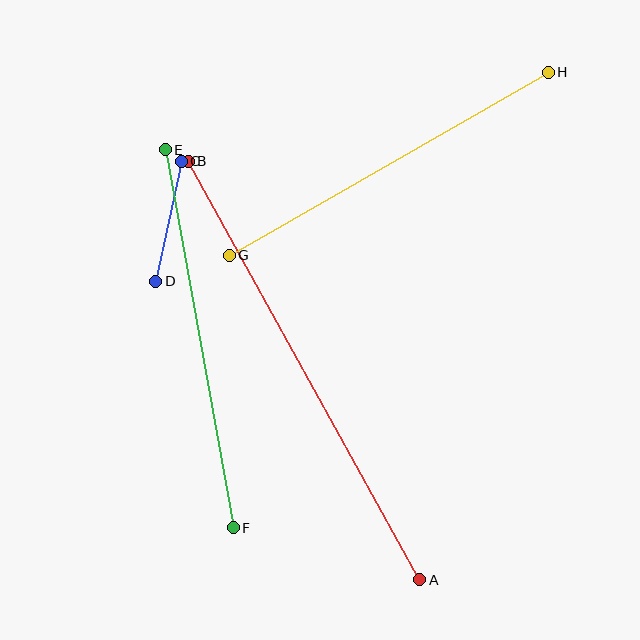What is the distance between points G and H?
The distance is approximately 368 pixels.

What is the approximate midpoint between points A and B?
The midpoint is at approximately (304, 370) pixels.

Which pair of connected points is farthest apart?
Points A and B are farthest apart.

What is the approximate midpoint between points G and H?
The midpoint is at approximately (389, 164) pixels.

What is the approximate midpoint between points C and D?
The midpoint is at approximately (169, 221) pixels.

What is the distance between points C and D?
The distance is approximately 123 pixels.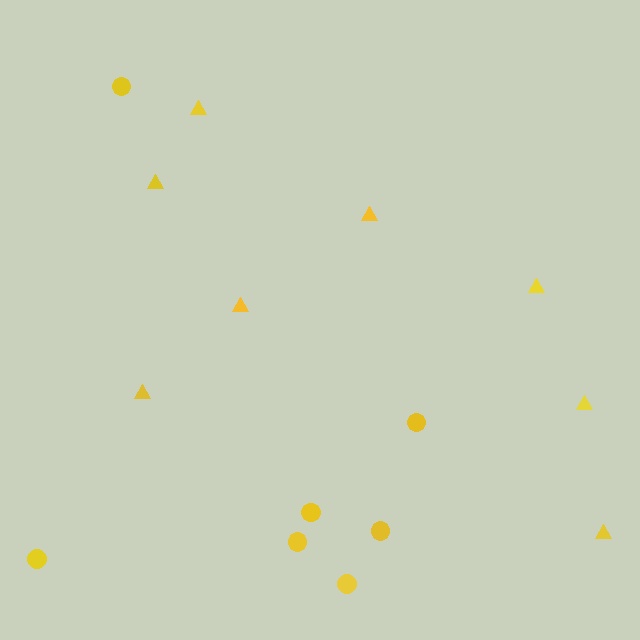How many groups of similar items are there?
There are 2 groups: one group of triangles (8) and one group of circles (7).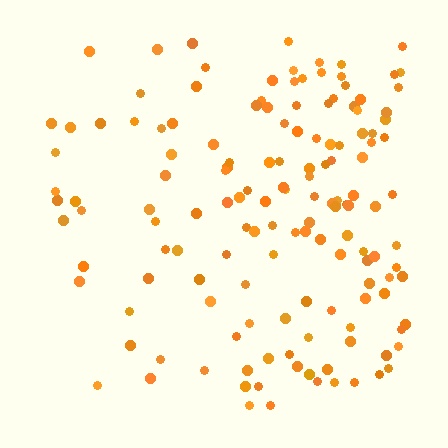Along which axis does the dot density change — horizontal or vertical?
Horizontal.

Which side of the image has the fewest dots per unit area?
The left.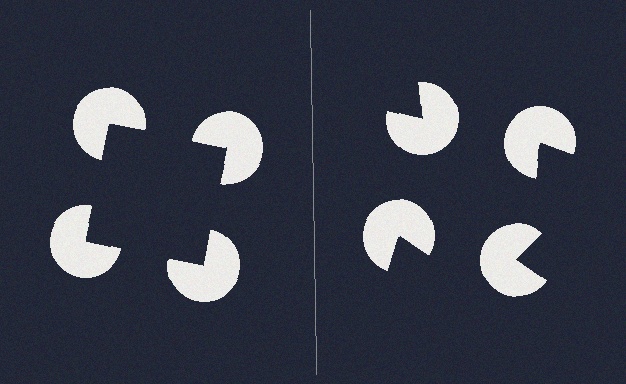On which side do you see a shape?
An illusory square appears on the left side. On the right side the wedge cuts are rotated, so no coherent shape forms.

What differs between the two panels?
The pac-man discs are positioned identically on both sides; only the wedge orientations differ. On the left they align to a square; on the right they are misaligned.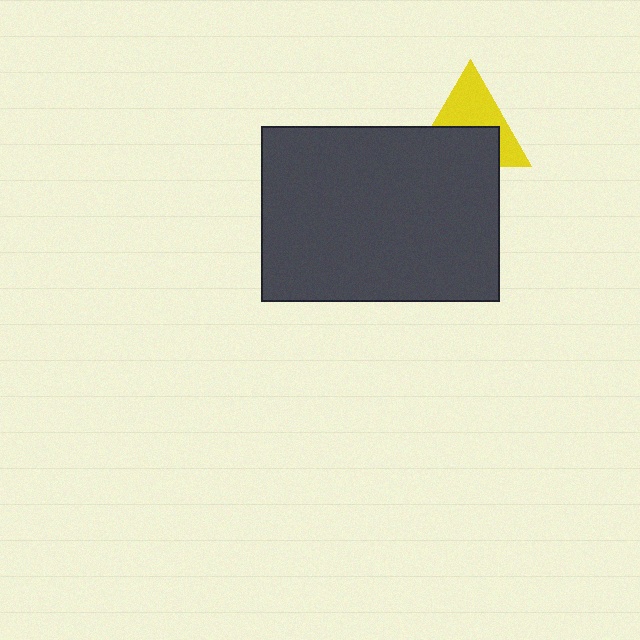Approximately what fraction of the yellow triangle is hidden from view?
Roughly 49% of the yellow triangle is hidden behind the dark gray rectangle.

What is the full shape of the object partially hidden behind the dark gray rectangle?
The partially hidden object is a yellow triangle.